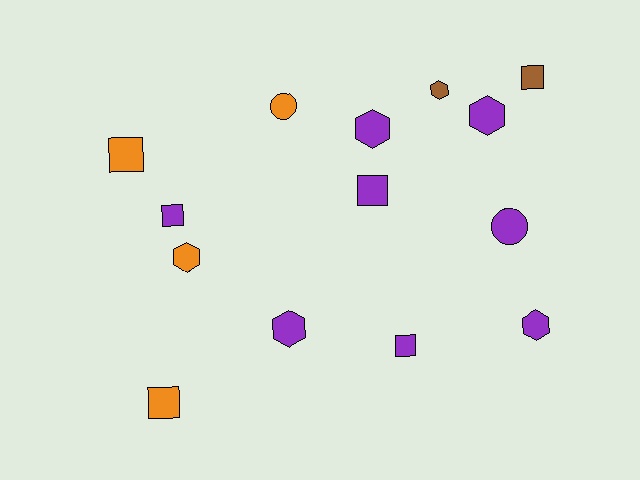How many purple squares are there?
There are 3 purple squares.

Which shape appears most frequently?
Square, with 6 objects.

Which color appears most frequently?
Purple, with 8 objects.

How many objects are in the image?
There are 14 objects.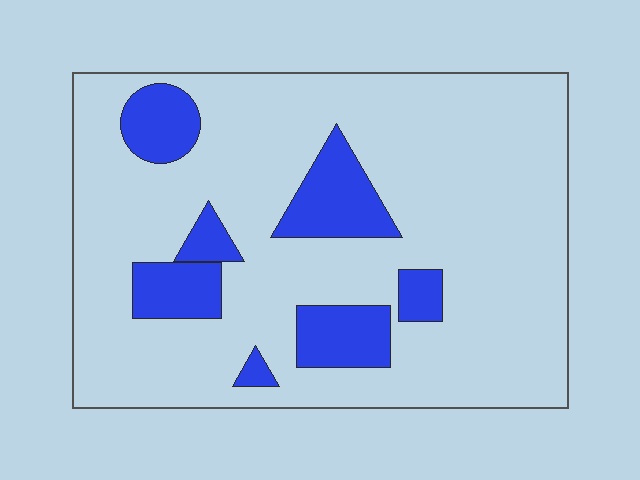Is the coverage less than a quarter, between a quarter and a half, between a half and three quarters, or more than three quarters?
Less than a quarter.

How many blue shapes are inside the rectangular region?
7.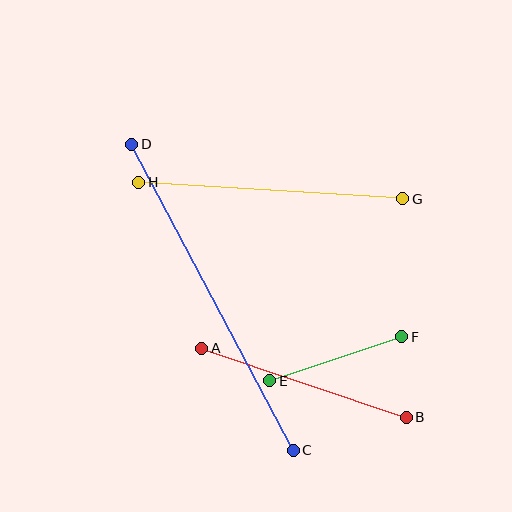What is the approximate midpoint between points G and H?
The midpoint is at approximately (271, 190) pixels.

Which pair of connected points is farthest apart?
Points C and D are farthest apart.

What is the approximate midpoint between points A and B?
The midpoint is at approximately (304, 383) pixels.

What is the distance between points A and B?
The distance is approximately 216 pixels.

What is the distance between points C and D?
The distance is approximately 346 pixels.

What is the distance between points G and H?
The distance is approximately 265 pixels.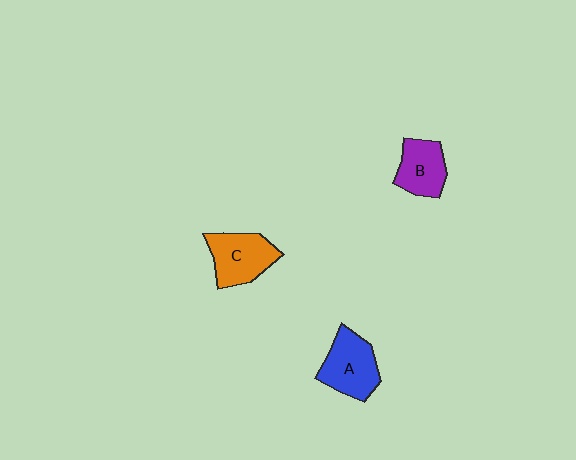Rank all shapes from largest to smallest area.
From largest to smallest: A (blue), C (orange), B (purple).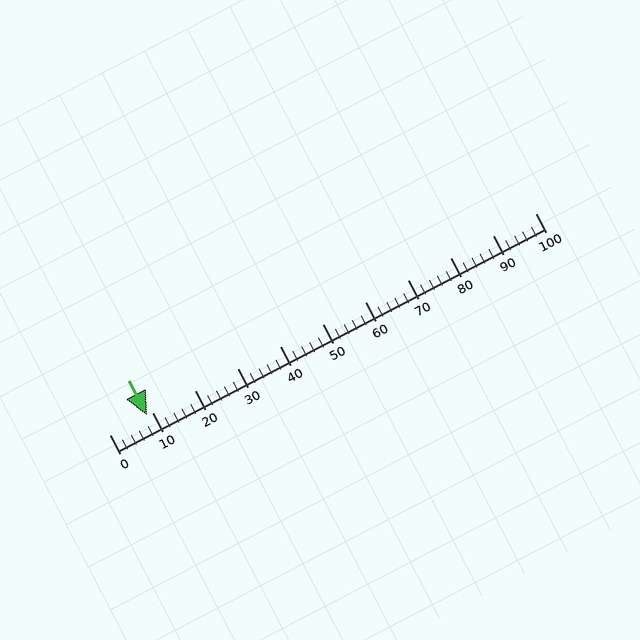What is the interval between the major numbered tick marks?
The major tick marks are spaced 10 units apart.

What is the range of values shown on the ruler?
The ruler shows values from 0 to 100.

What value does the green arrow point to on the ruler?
The green arrow points to approximately 9.